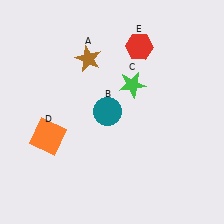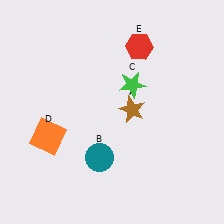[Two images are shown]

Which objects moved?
The objects that moved are: the brown star (A), the teal circle (B).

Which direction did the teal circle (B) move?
The teal circle (B) moved down.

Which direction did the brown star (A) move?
The brown star (A) moved down.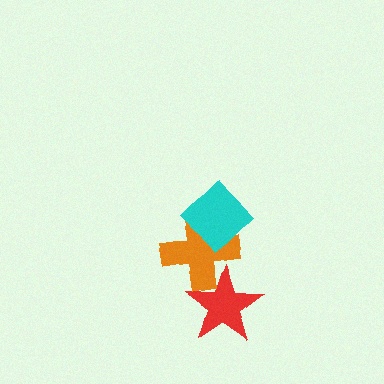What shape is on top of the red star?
The orange cross is on top of the red star.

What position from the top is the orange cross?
The orange cross is 2nd from the top.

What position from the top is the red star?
The red star is 3rd from the top.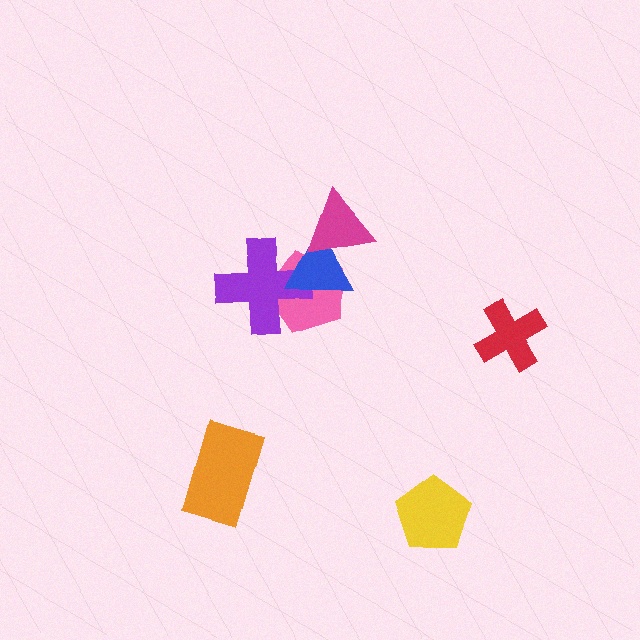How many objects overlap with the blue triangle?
3 objects overlap with the blue triangle.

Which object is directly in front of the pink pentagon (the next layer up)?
The purple cross is directly in front of the pink pentagon.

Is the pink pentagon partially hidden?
Yes, it is partially covered by another shape.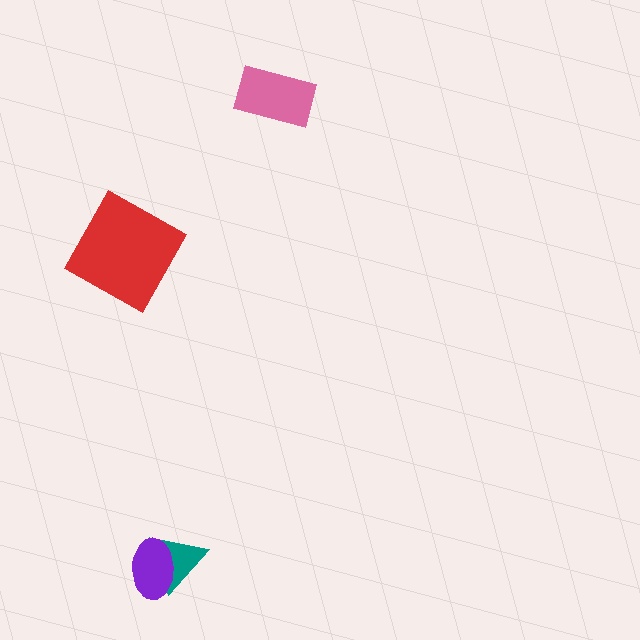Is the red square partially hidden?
No, no other shape covers it.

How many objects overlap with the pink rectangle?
0 objects overlap with the pink rectangle.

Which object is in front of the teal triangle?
The purple ellipse is in front of the teal triangle.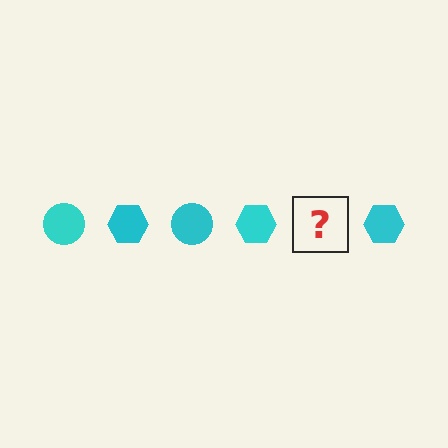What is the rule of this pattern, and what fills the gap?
The rule is that the pattern cycles through circle, hexagon shapes in cyan. The gap should be filled with a cyan circle.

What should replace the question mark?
The question mark should be replaced with a cyan circle.